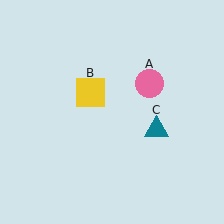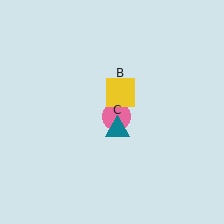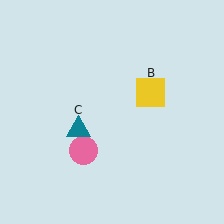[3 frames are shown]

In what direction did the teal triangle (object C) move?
The teal triangle (object C) moved left.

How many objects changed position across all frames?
3 objects changed position: pink circle (object A), yellow square (object B), teal triangle (object C).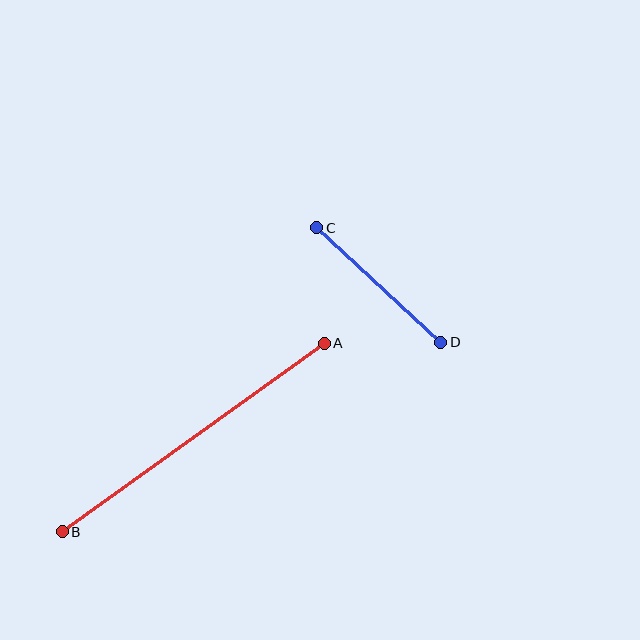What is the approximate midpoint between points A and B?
The midpoint is at approximately (193, 437) pixels.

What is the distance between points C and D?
The distance is approximately 169 pixels.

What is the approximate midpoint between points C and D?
The midpoint is at approximately (379, 285) pixels.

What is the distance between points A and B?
The distance is approximately 323 pixels.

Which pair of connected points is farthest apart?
Points A and B are farthest apart.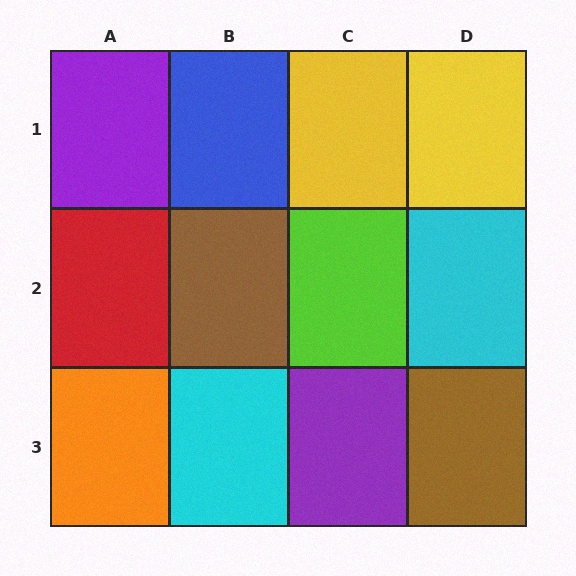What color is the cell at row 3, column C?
Purple.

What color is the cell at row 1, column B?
Blue.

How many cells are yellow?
2 cells are yellow.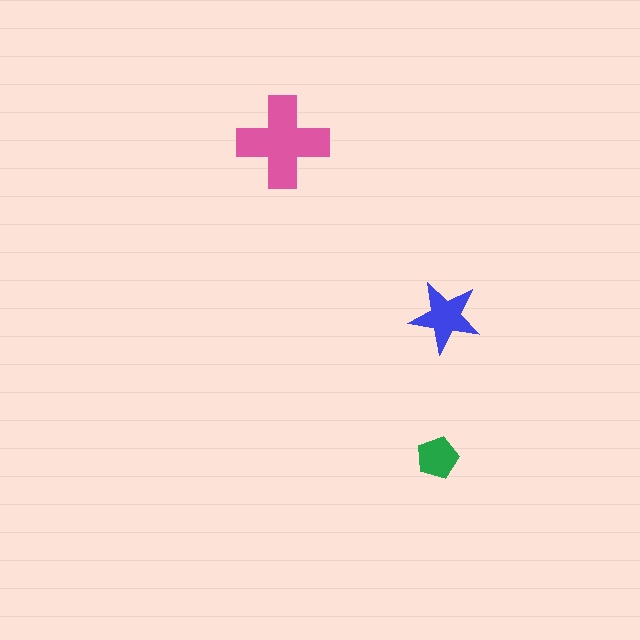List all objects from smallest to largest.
The green pentagon, the blue star, the pink cross.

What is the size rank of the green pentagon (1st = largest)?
3rd.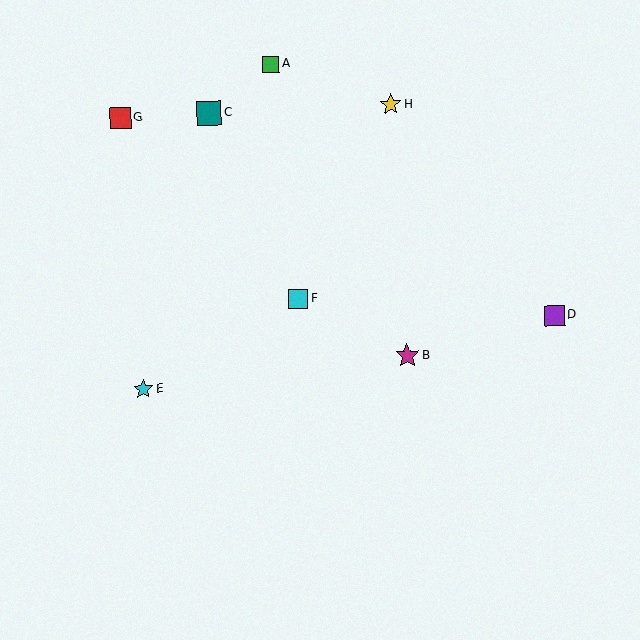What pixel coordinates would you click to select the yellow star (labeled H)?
Click at (391, 105) to select the yellow star H.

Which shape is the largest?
The teal square (labeled C) is the largest.